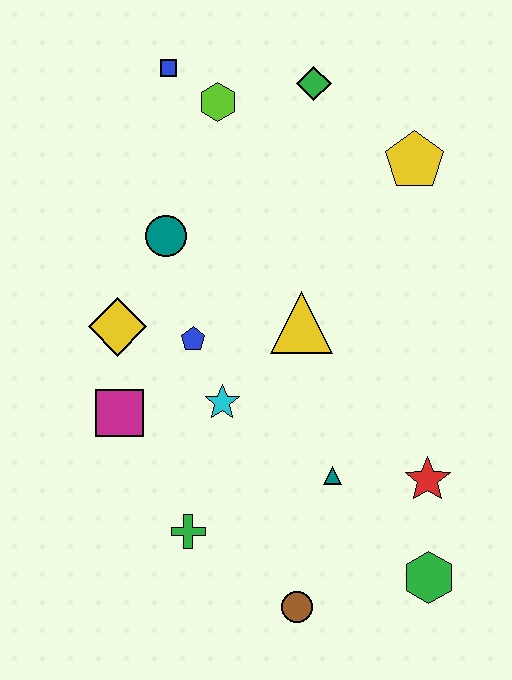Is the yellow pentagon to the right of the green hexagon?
No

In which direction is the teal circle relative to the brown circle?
The teal circle is above the brown circle.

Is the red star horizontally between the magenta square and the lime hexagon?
No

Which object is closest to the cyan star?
The blue pentagon is closest to the cyan star.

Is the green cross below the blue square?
Yes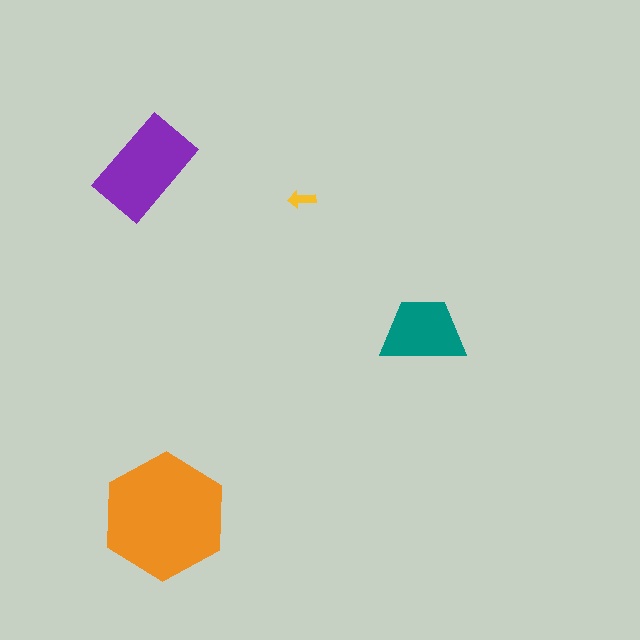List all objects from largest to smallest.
The orange hexagon, the purple rectangle, the teal trapezoid, the yellow arrow.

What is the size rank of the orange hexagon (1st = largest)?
1st.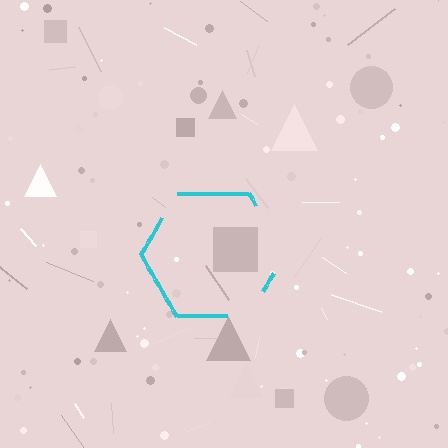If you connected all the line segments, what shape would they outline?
They would outline a hexagon.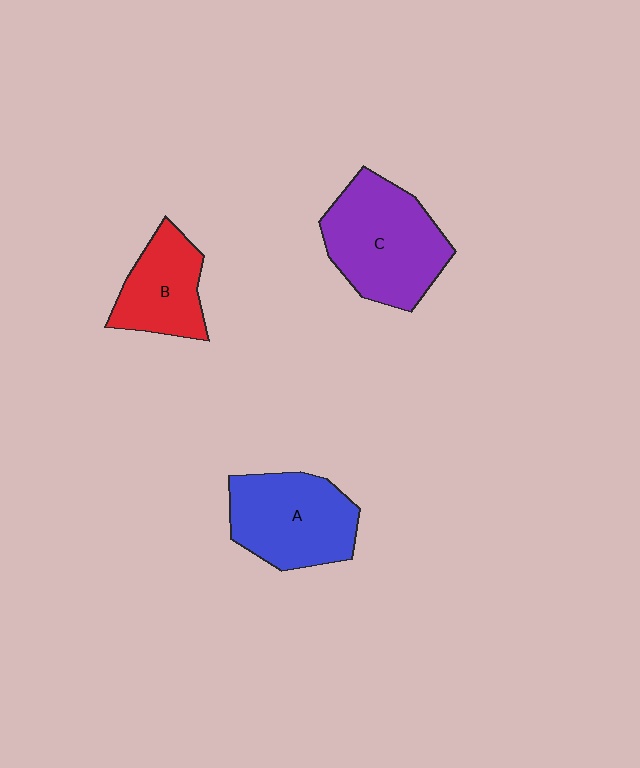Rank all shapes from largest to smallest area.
From largest to smallest: C (purple), A (blue), B (red).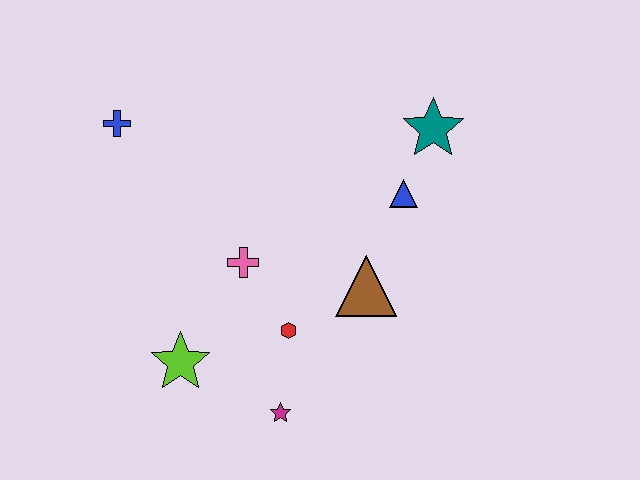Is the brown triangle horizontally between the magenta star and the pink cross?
No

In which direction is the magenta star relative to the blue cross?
The magenta star is below the blue cross.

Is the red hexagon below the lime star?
No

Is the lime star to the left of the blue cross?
No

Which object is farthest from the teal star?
The lime star is farthest from the teal star.